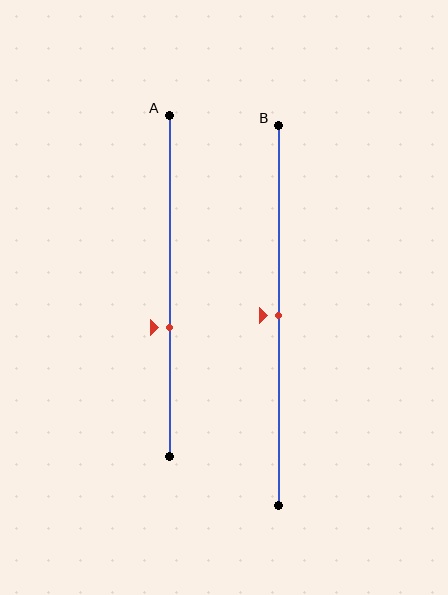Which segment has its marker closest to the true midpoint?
Segment B has its marker closest to the true midpoint.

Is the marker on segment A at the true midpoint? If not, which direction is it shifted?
No, the marker on segment A is shifted downward by about 12% of the segment length.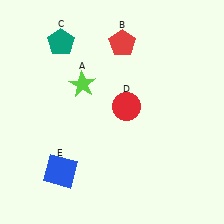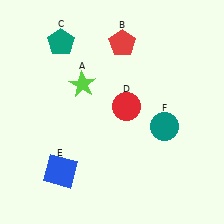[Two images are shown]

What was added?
A teal circle (F) was added in Image 2.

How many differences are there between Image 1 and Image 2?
There is 1 difference between the two images.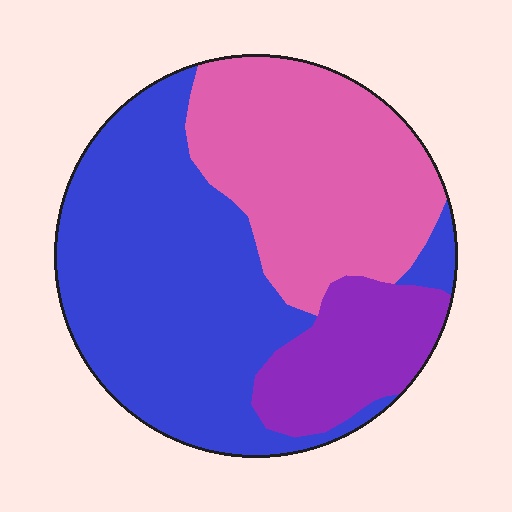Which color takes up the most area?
Blue, at roughly 50%.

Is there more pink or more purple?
Pink.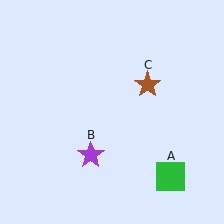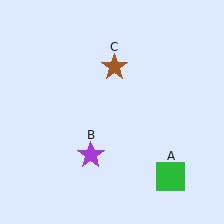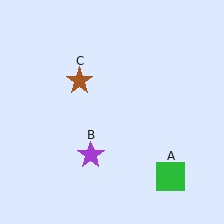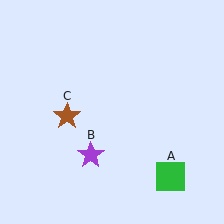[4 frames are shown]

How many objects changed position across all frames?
1 object changed position: brown star (object C).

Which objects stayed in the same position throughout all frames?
Green square (object A) and purple star (object B) remained stationary.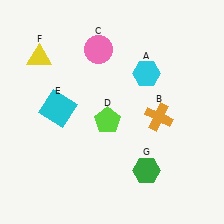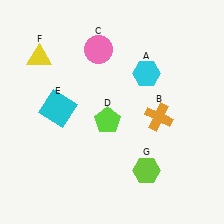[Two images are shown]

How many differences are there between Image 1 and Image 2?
There is 1 difference between the two images.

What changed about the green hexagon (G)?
In Image 1, G is green. In Image 2, it changed to lime.